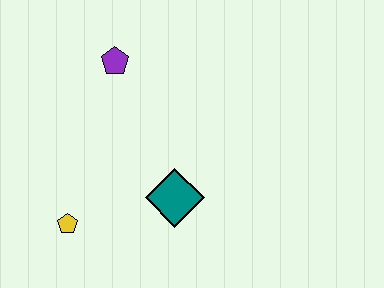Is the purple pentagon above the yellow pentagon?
Yes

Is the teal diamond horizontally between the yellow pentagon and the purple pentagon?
No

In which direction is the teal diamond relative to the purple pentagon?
The teal diamond is below the purple pentagon.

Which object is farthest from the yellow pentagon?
The purple pentagon is farthest from the yellow pentagon.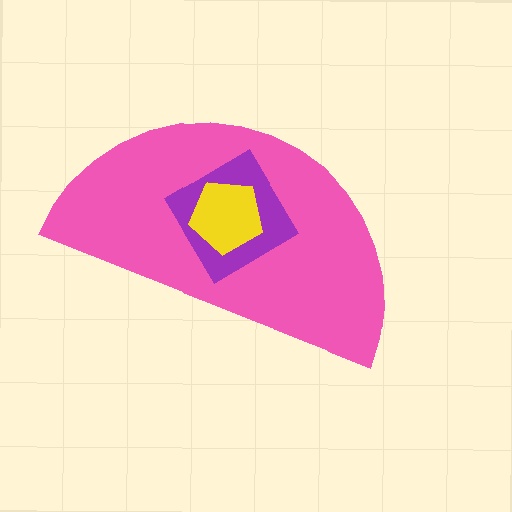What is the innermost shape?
The yellow pentagon.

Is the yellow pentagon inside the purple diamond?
Yes.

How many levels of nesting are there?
3.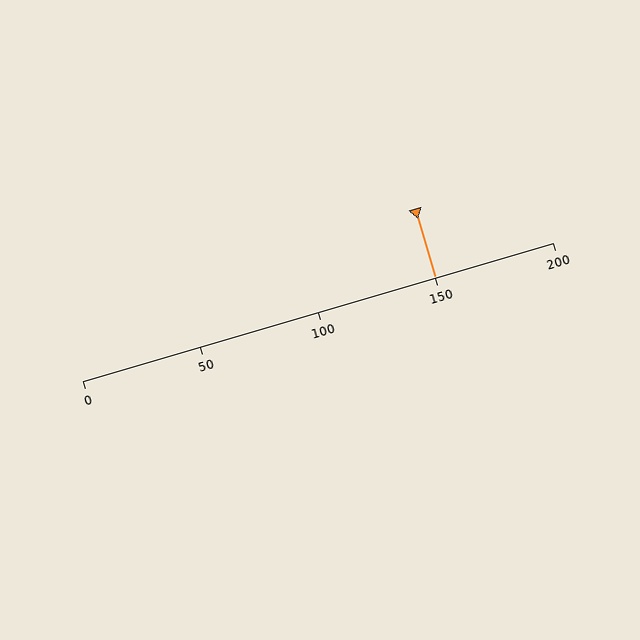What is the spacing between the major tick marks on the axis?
The major ticks are spaced 50 apart.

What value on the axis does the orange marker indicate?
The marker indicates approximately 150.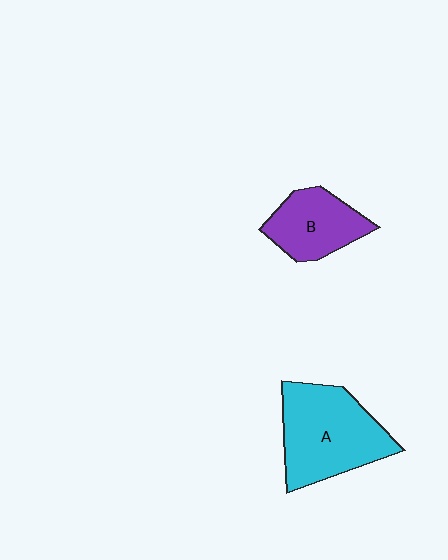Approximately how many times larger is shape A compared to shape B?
Approximately 1.6 times.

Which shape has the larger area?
Shape A (cyan).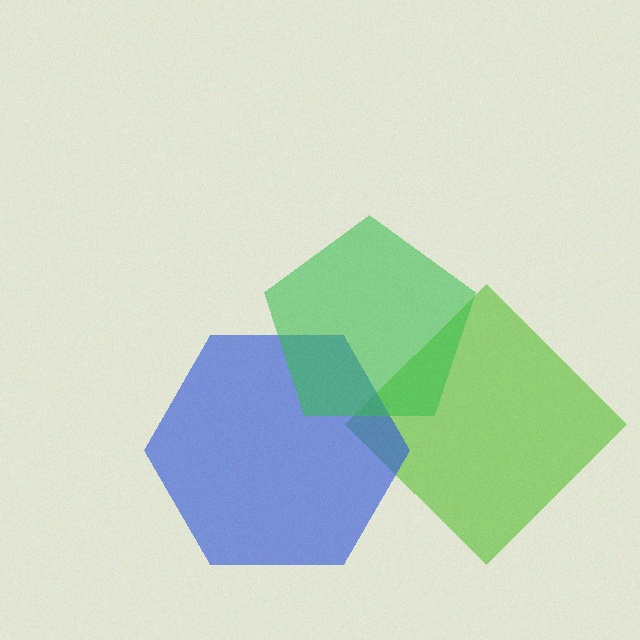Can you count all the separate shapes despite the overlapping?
Yes, there are 3 separate shapes.